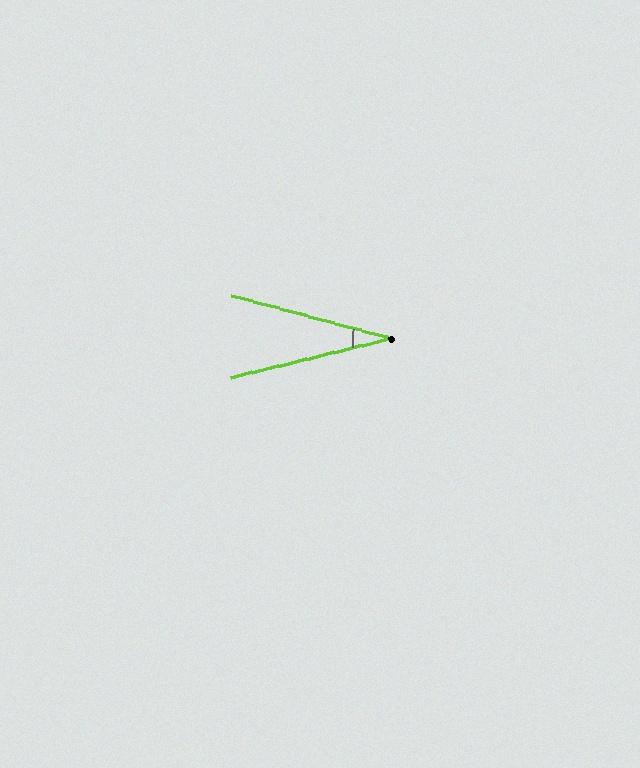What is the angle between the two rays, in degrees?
Approximately 29 degrees.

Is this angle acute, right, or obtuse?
It is acute.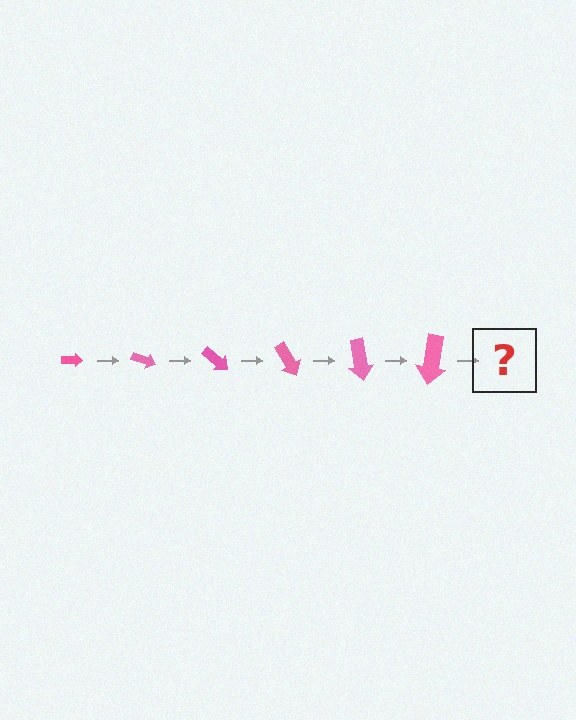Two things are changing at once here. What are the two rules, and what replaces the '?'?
The two rules are that the arrow grows larger each step and it rotates 20 degrees each step. The '?' should be an arrow, larger than the previous one and rotated 120 degrees from the start.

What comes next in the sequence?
The next element should be an arrow, larger than the previous one and rotated 120 degrees from the start.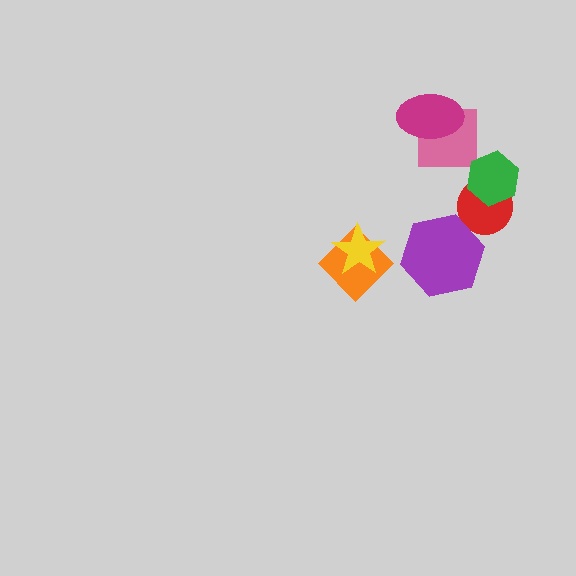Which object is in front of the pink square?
The magenta ellipse is in front of the pink square.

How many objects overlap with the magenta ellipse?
1 object overlaps with the magenta ellipse.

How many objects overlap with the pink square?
1 object overlaps with the pink square.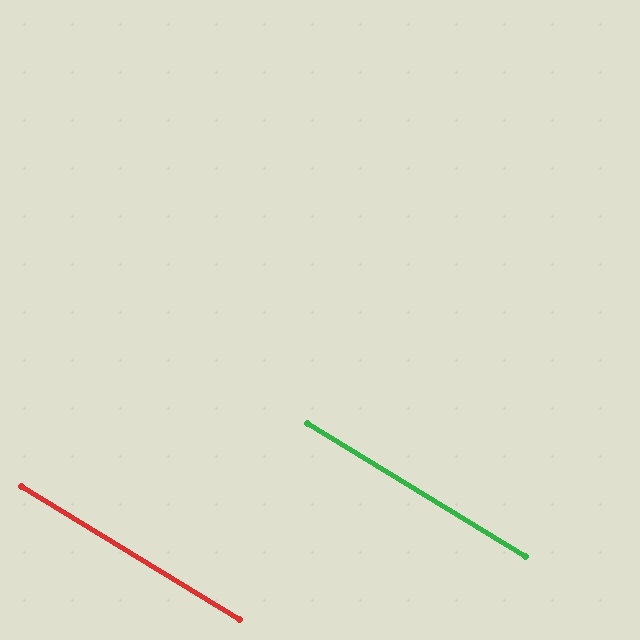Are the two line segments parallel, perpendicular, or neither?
Parallel — their directions differ by only 0.0°.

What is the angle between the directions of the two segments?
Approximately 0 degrees.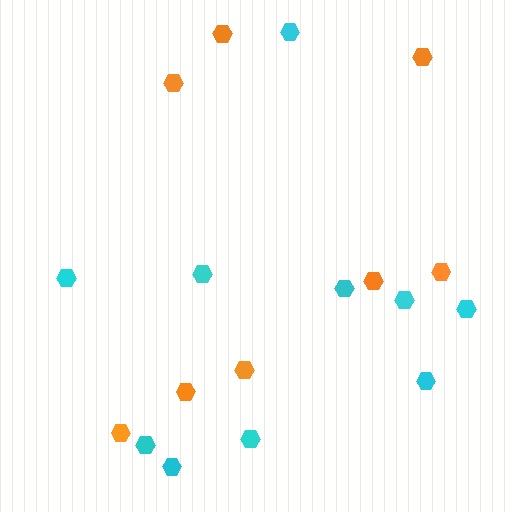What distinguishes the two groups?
There are 2 groups: one group of orange hexagons (8) and one group of cyan hexagons (10).